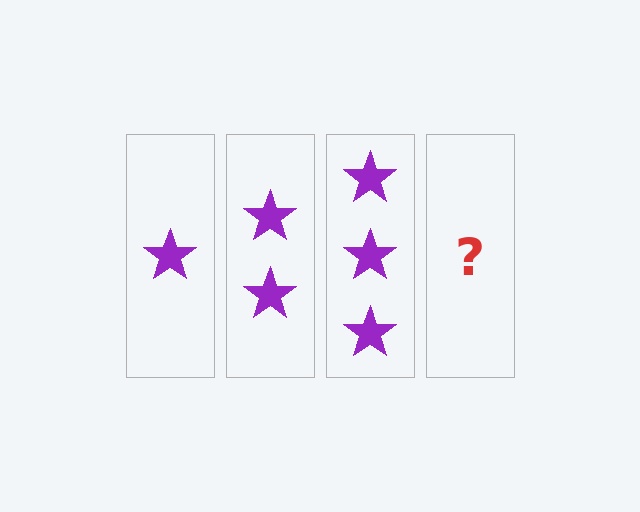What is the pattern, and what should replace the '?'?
The pattern is that each step adds one more star. The '?' should be 4 stars.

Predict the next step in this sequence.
The next step is 4 stars.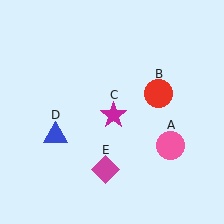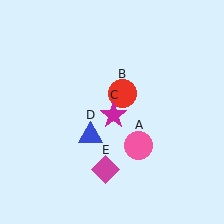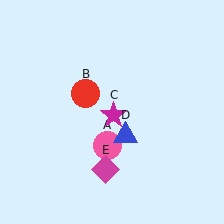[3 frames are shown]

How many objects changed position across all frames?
3 objects changed position: pink circle (object A), red circle (object B), blue triangle (object D).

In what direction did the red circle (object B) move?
The red circle (object B) moved left.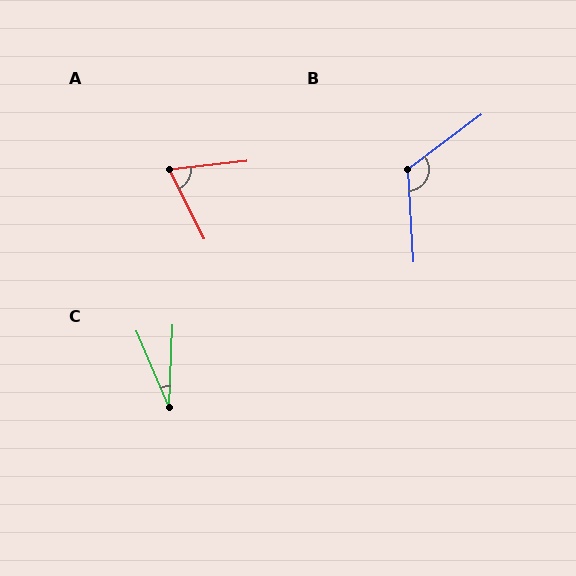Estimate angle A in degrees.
Approximately 70 degrees.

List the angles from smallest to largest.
C (25°), A (70°), B (123°).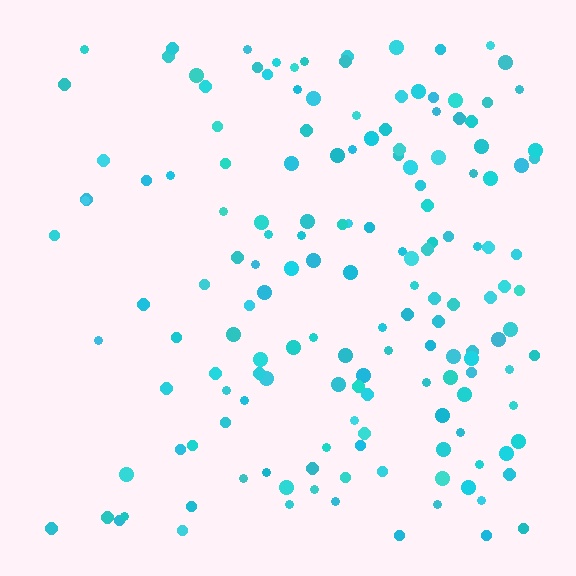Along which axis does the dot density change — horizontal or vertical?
Horizontal.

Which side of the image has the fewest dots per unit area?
The left.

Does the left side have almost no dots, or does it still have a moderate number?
Still a moderate number, just noticeably fewer than the right.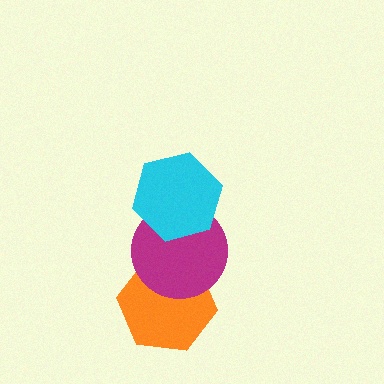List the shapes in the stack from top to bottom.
From top to bottom: the cyan hexagon, the magenta circle, the orange hexagon.